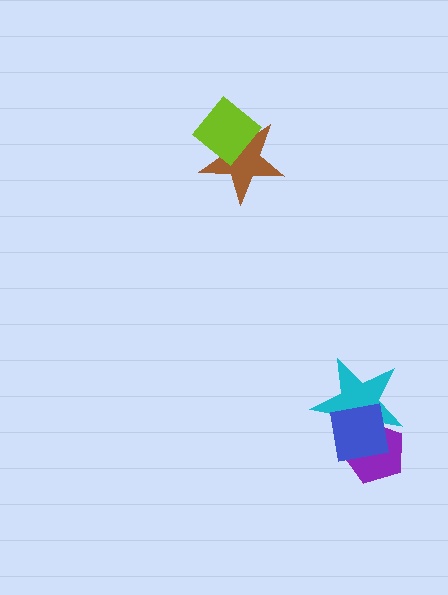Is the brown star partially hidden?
Yes, it is partially covered by another shape.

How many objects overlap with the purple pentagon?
2 objects overlap with the purple pentagon.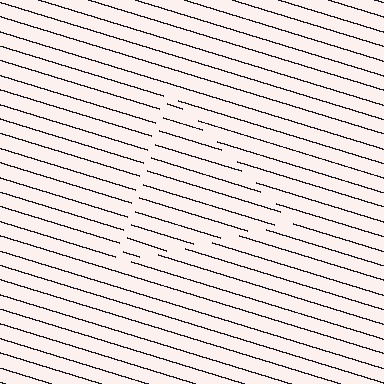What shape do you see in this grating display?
An illusory triangle. The interior of the shape contains the same grating, shifted by half a period — the contour is defined by the phase discontinuity where line-ends from the inner and outer gratings abut.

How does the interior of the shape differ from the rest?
The interior of the shape contains the same grating, shifted by half a period — the contour is defined by the phase discontinuity where line-ends from the inner and outer gratings abut.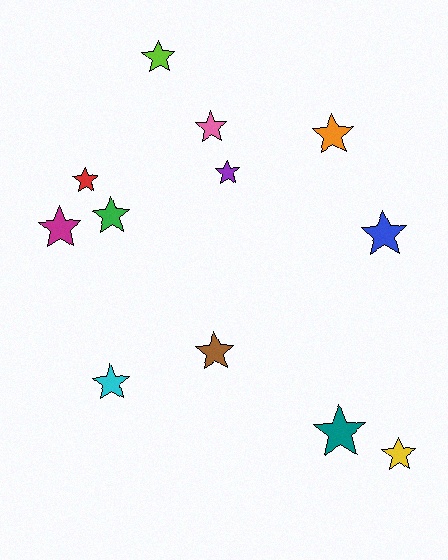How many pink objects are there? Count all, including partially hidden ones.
There is 1 pink object.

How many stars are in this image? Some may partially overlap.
There are 12 stars.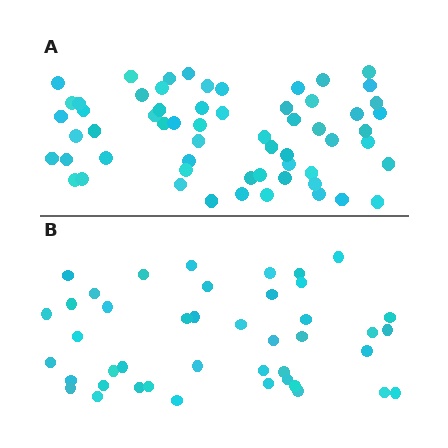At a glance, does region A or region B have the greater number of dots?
Region A (the top region) has more dots.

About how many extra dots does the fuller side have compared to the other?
Region A has approximately 15 more dots than region B.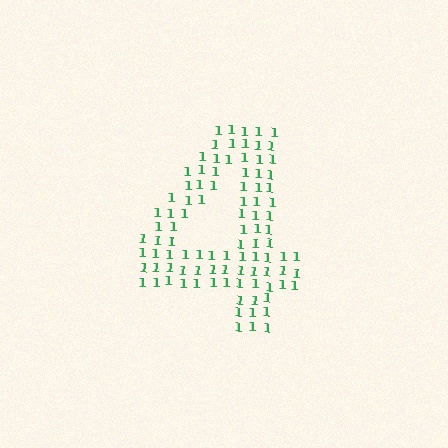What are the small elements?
The small elements are digit 1's.